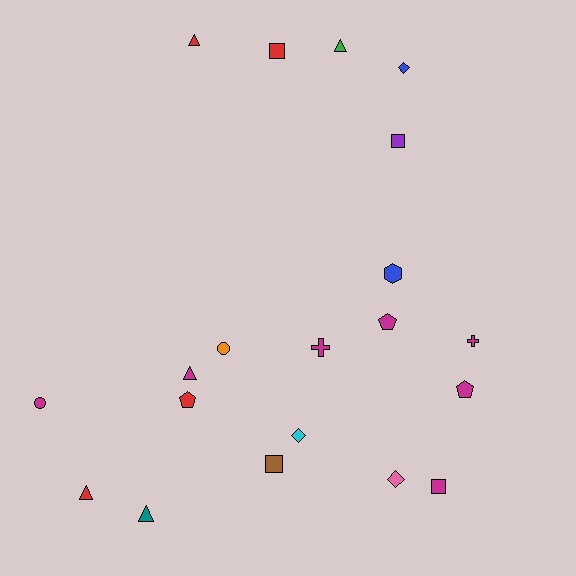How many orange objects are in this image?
There is 1 orange object.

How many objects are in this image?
There are 20 objects.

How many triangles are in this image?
There are 5 triangles.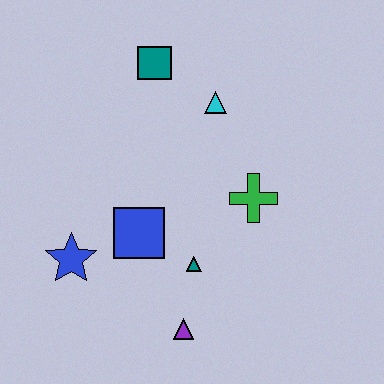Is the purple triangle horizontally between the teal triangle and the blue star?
Yes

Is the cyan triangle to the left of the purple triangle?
No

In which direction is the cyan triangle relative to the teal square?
The cyan triangle is to the right of the teal square.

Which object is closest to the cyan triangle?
The teal square is closest to the cyan triangle.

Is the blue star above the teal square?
No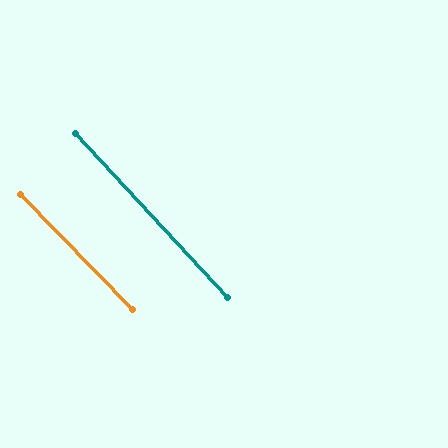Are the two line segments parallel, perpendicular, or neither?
Parallel — their directions differ by only 1.1°.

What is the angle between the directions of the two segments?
Approximately 1 degree.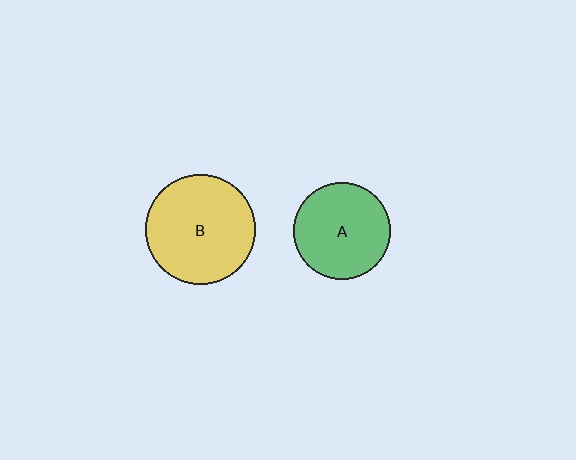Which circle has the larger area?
Circle B (yellow).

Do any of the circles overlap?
No, none of the circles overlap.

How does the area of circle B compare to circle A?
Approximately 1.3 times.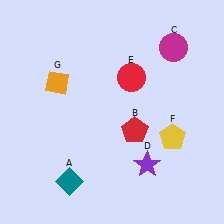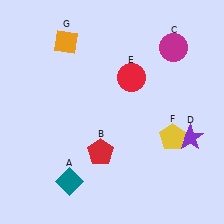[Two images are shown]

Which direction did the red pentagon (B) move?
The red pentagon (B) moved left.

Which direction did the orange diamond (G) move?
The orange diamond (G) moved up.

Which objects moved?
The objects that moved are: the red pentagon (B), the purple star (D), the orange diamond (G).